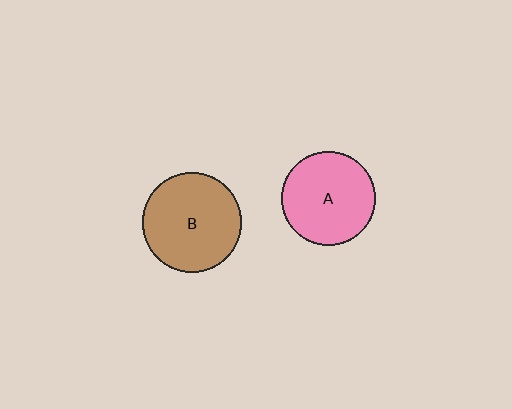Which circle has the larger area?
Circle B (brown).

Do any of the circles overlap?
No, none of the circles overlap.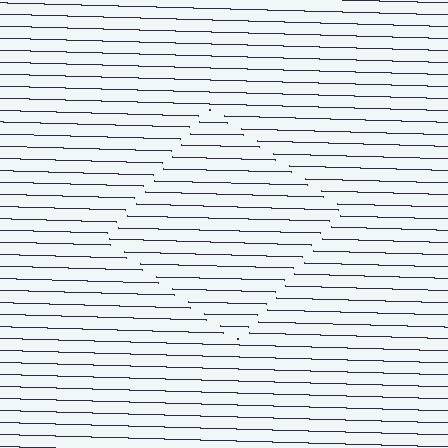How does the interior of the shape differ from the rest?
The interior of the shape contains the same grating, shifted by half a period — the contour is defined by the phase discontinuity where line-ends from the inner and outer gratings abut.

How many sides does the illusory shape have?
4 sides — the line-ends trace a square.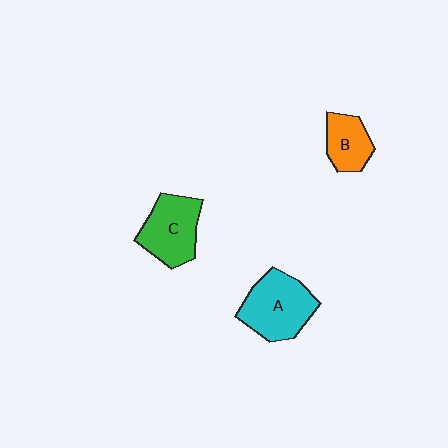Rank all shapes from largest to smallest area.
From largest to smallest: A (cyan), C (green), B (orange).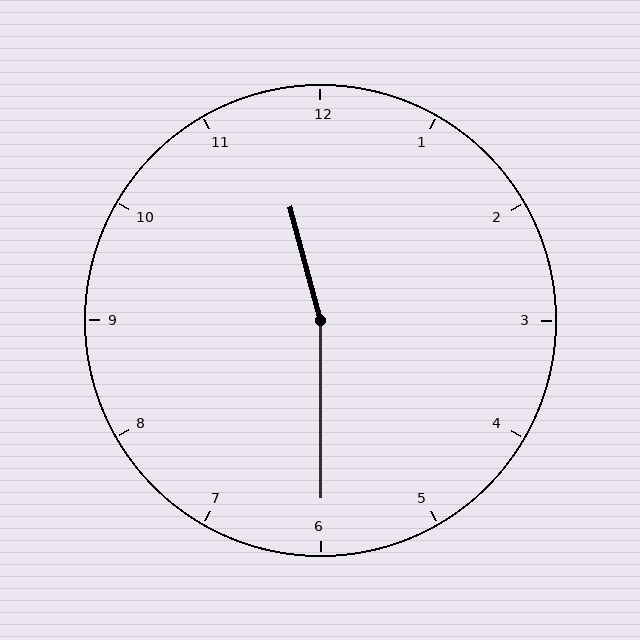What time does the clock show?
11:30.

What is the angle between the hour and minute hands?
Approximately 165 degrees.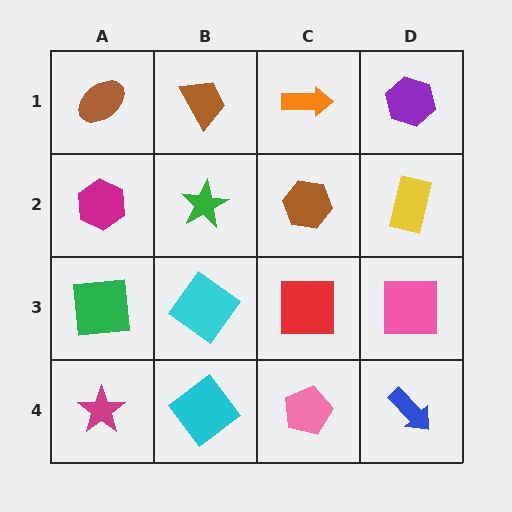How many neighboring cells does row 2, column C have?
4.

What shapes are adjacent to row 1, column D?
A yellow rectangle (row 2, column D), an orange arrow (row 1, column C).